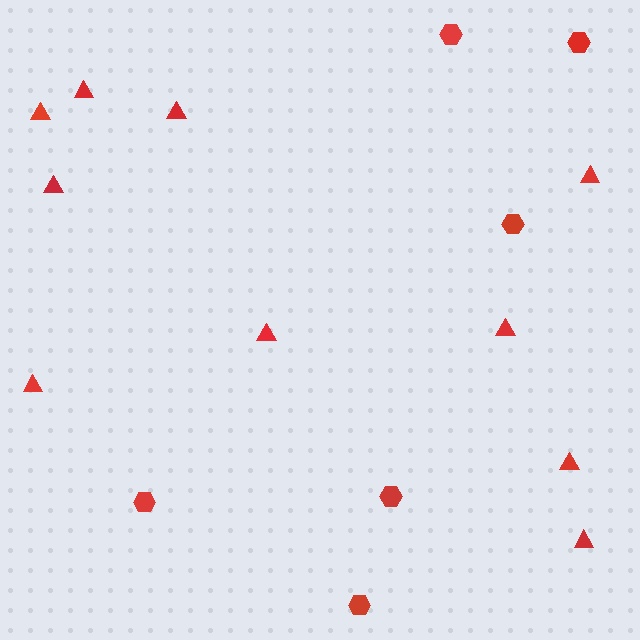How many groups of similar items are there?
There are 2 groups: one group of hexagons (6) and one group of triangles (10).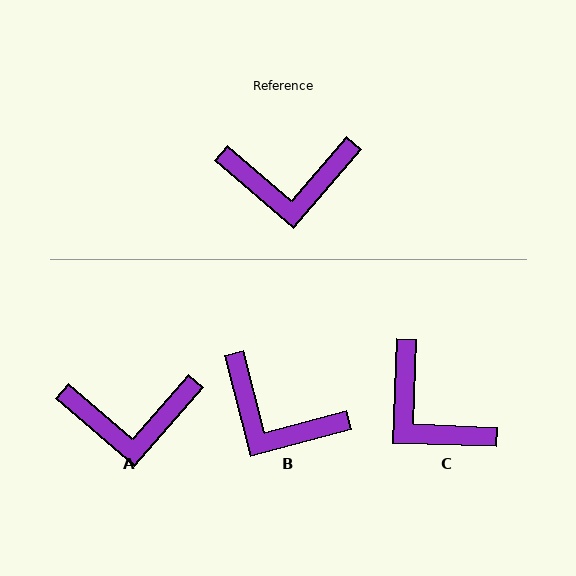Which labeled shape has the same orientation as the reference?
A.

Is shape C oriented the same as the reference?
No, it is off by about 51 degrees.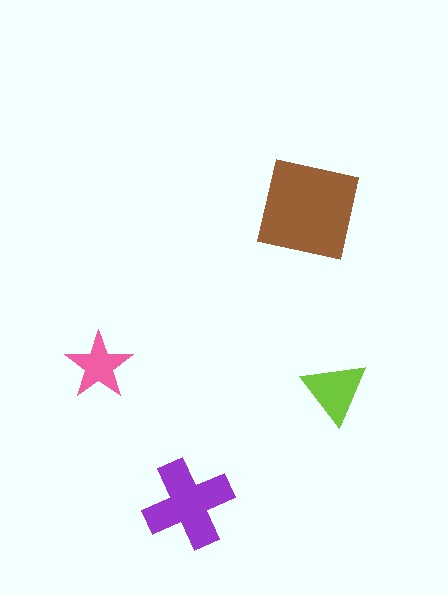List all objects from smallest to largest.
The pink star, the lime triangle, the purple cross, the brown square.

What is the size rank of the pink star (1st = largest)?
4th.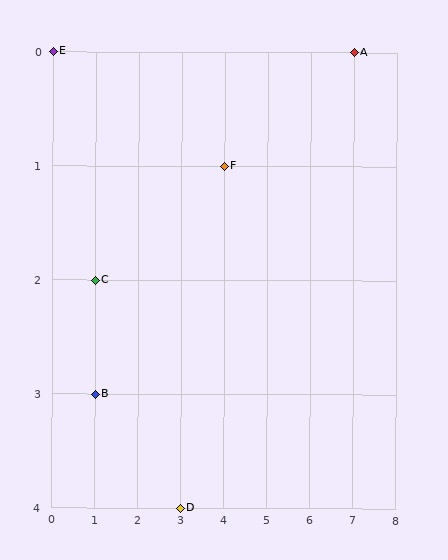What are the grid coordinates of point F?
Point F is at grid coordinates (4, 1).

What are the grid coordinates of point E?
Point E is at grid coordinates (0, 0).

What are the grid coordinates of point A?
Point A is at grid coordinates (7, 0).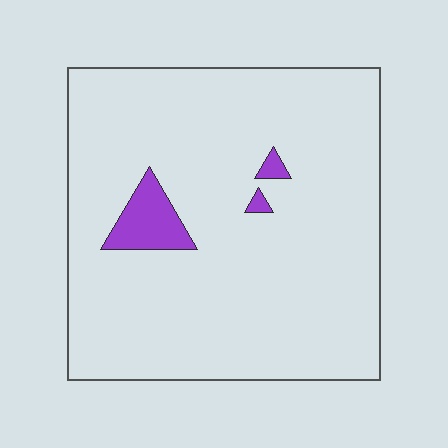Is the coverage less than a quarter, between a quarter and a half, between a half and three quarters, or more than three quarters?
Less than a quarter.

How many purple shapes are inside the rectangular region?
3.